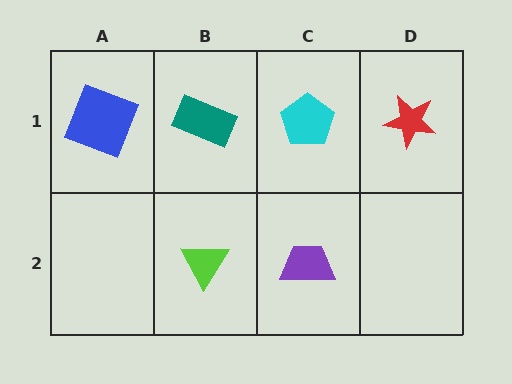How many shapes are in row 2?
2 shapes.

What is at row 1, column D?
A red star.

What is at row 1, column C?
A cyan pentagon.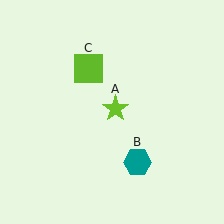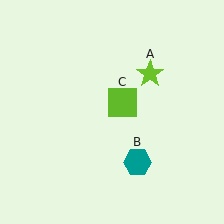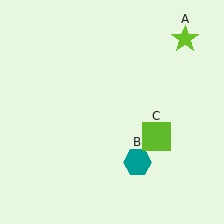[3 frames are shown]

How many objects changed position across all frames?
2 objects changed position: lime star (object A), lime square (object C).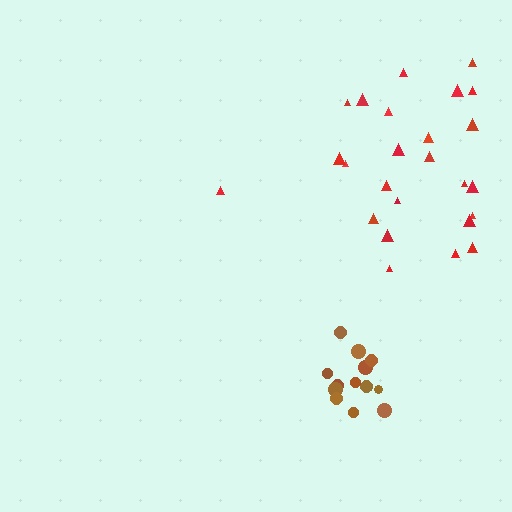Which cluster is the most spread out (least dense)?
Red.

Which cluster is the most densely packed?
Brown.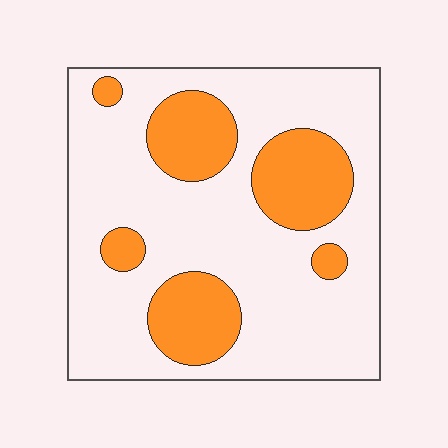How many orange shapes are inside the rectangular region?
6.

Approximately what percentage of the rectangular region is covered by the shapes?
Approximately 25%.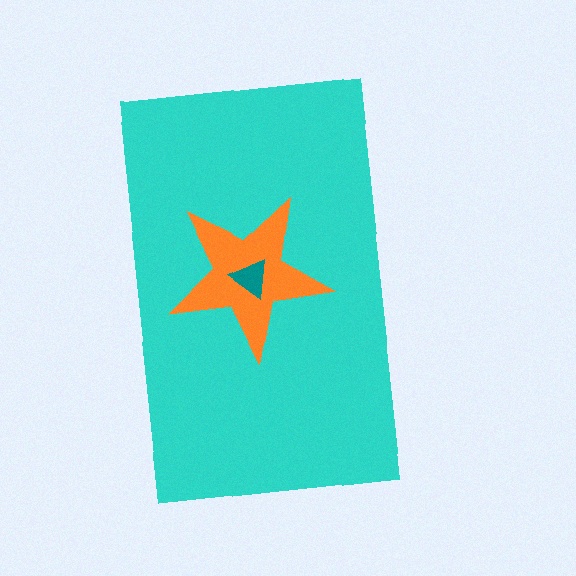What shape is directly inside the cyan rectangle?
The orange star.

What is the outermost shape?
The cyan rectangle.